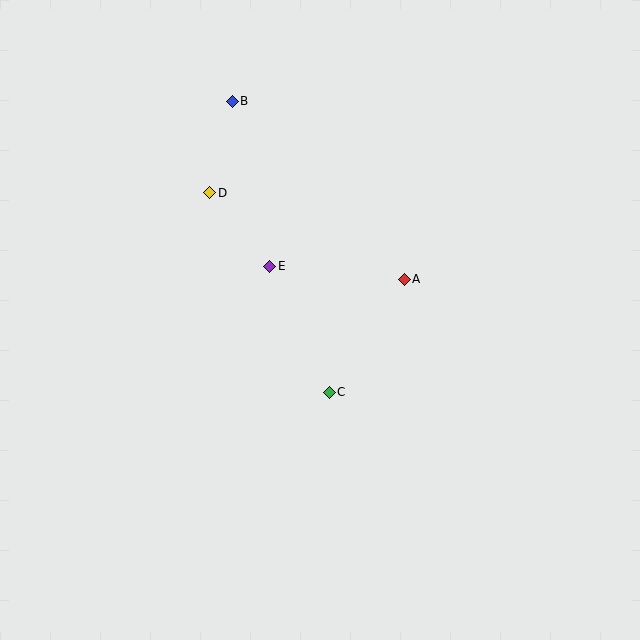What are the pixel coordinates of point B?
Point B is at (232, 101).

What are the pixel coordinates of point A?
Point A is at (404, 279).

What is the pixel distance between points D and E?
The distance between D and E is 95 pixels.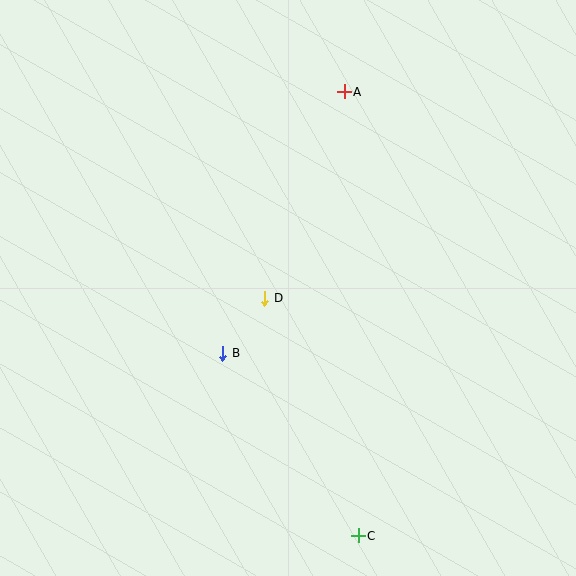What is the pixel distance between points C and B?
The distance between C and B is 227 pixels.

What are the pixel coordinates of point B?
Point B is at (223, 353).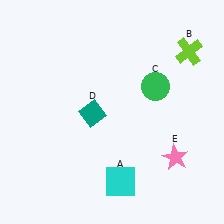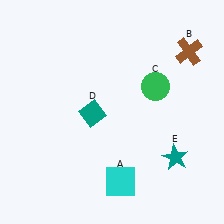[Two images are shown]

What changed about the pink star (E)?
In Image 1, E is pink. In Image 2, it changed to teal.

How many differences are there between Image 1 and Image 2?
There are 2 differences between the two images.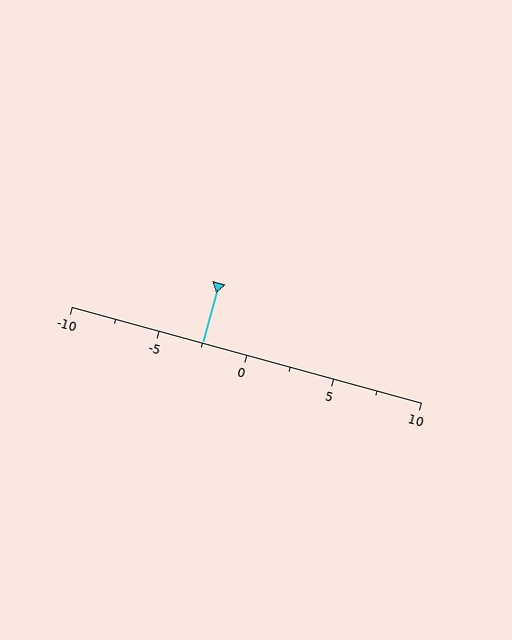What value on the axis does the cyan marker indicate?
The marker indicates approximately -2.5.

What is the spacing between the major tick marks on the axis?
The major ticks are spaced 5 apart.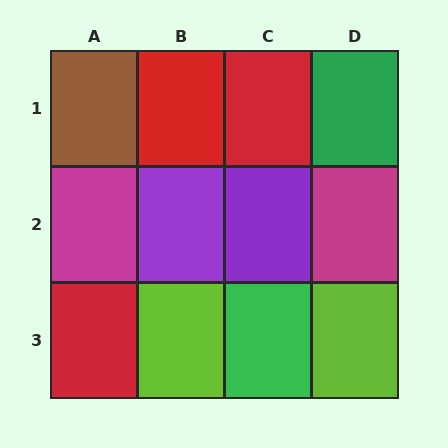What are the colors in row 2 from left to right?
Magenta, purple, purple, magenta.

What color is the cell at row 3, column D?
Lime.